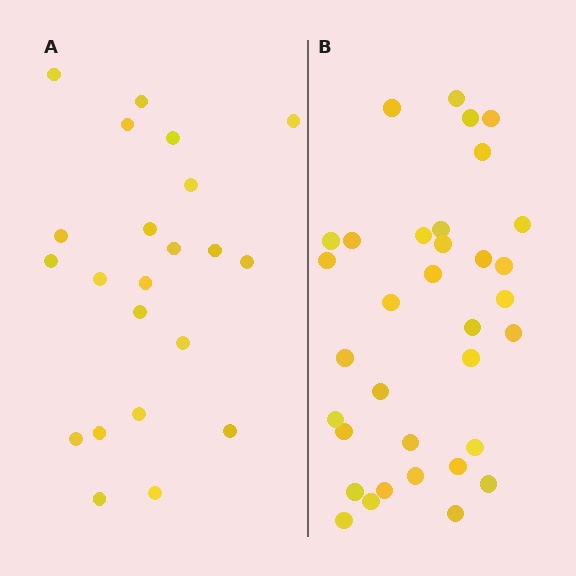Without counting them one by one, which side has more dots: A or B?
Region B (the right region) has more dots.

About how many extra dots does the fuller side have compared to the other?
Region B has roughly 12 or so more dots than region A.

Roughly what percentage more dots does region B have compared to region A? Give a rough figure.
About 55% more.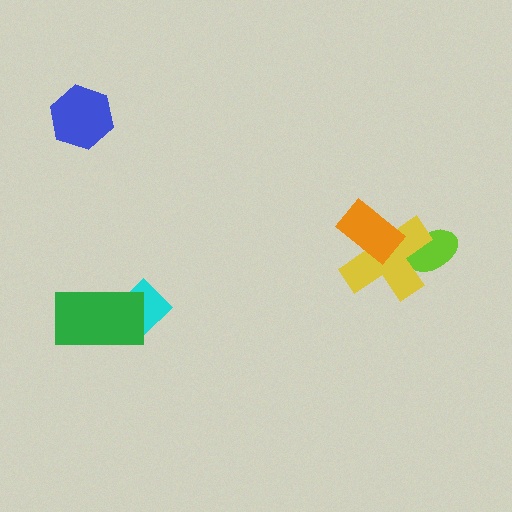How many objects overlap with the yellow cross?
2 objects overlap with the yellow cross.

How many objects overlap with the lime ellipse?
1 object overlaps with the lime ellipse.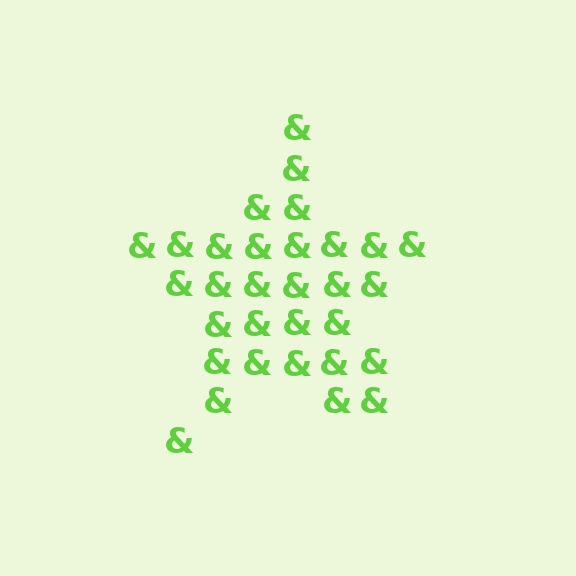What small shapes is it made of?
It is made of small ampersands.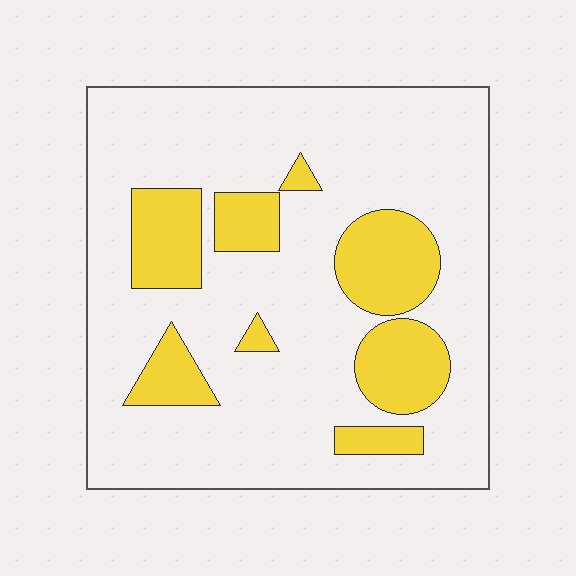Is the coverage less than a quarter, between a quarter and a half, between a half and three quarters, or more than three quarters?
Less than a quarter.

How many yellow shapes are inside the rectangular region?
8.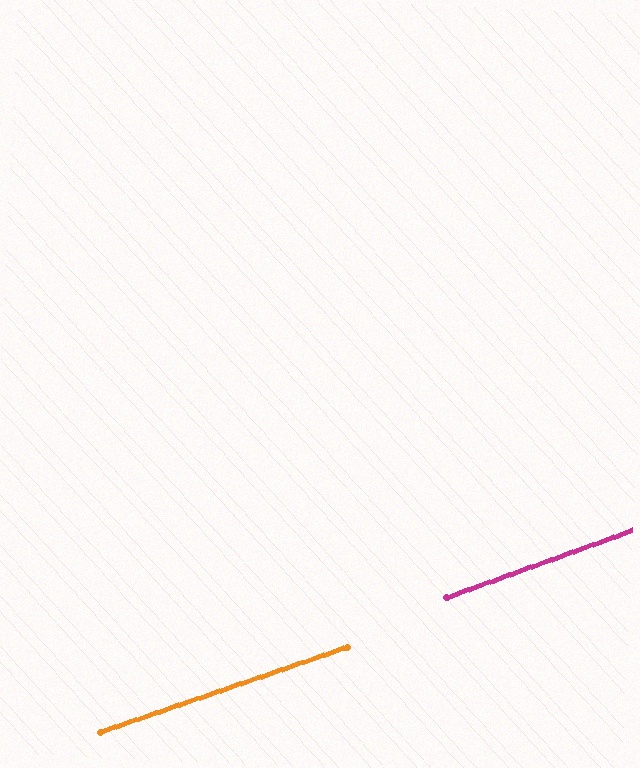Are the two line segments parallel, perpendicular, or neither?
Parallel — their directions differ by only 0.7°.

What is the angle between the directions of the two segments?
Approximately 1 degree.